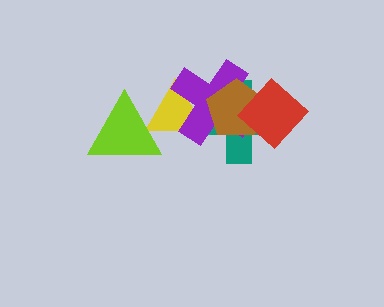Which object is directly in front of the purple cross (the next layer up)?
The brown pentagon is directly in front of the purple cross.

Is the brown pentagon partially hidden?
Yes, it is partially covered by another shape.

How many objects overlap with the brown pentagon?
3 objects overlap with the brown pentagon.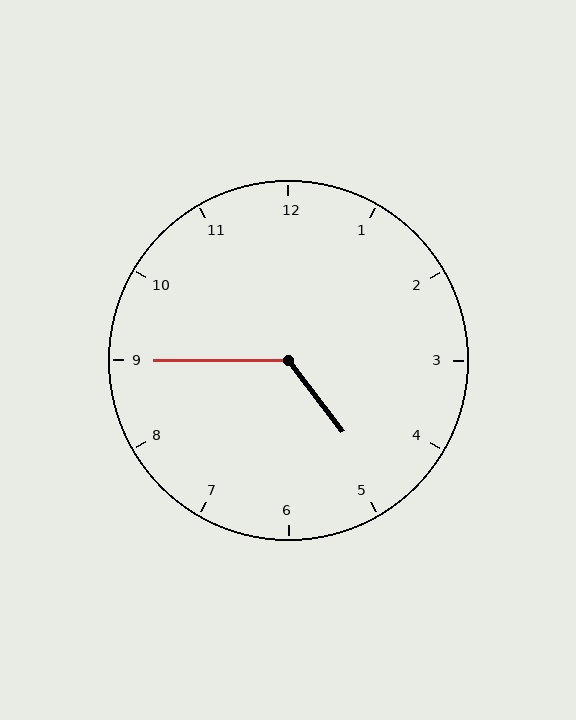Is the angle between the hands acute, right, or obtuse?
It is obtuse.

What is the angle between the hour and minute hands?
Approximately 128 degrees.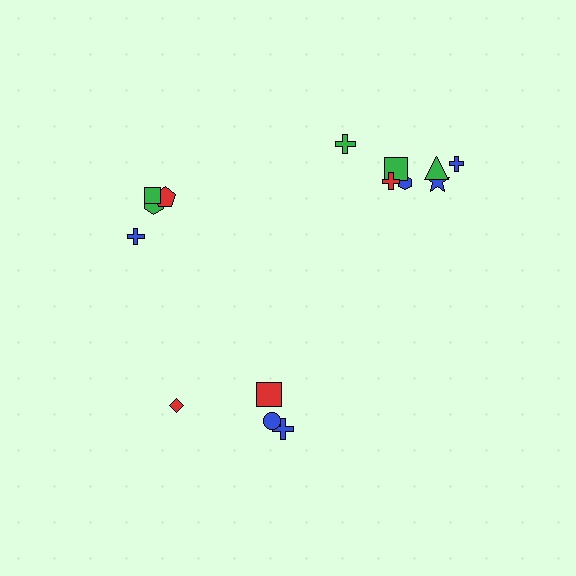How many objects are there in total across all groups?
There are 15 objects.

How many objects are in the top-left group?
There are 4 objects.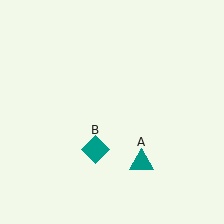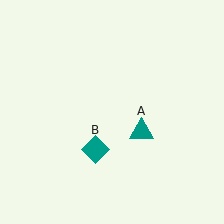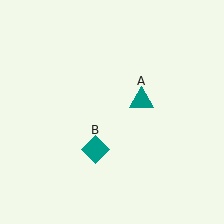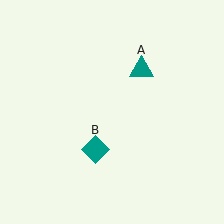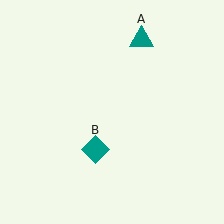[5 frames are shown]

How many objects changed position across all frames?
1 object changed position: teal triangle (object A).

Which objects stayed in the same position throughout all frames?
Teal diamond (object B) remained stationary.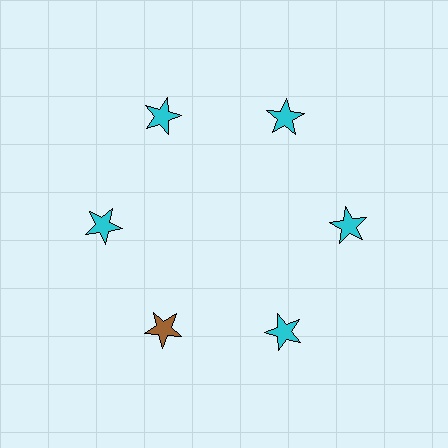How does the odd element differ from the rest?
It has a different color: brown instead of cyan.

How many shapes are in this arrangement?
There are 6 shapes arranged in a ring pattern.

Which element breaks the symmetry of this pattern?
The brown star at roughly the 7 o'clock position breaks the symmetry. All other shapes are cyan stars.